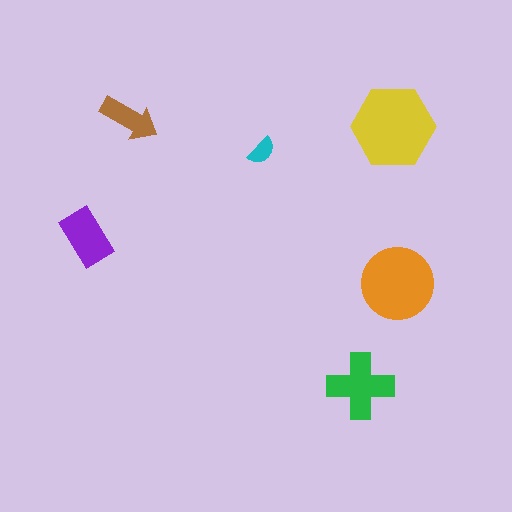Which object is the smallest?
The cyan semicircle.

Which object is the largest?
The yellow hexagon.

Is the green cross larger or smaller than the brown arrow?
Larger.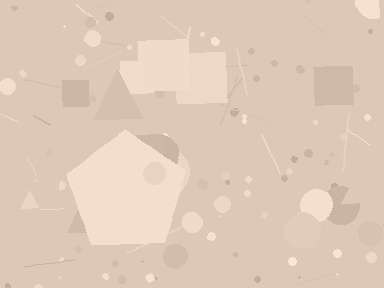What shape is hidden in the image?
A pentagon is hidden in the image.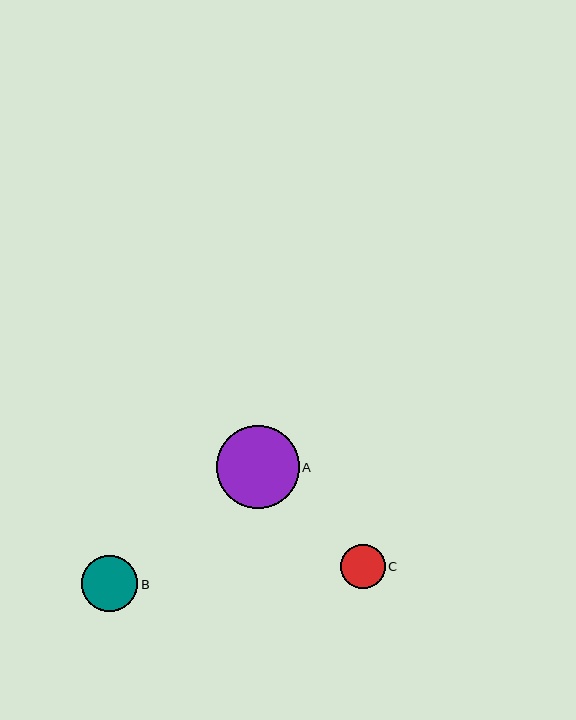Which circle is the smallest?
Circle C is the smallest with a size of approximately 44 pixels.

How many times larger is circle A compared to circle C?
Circle A is approximately 1.9 times the size of circle C.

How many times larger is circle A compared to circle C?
Circle A is approximately 1.9 times the size of circle C.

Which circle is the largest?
Circle A is the largest with a size of approximately 83 pixels.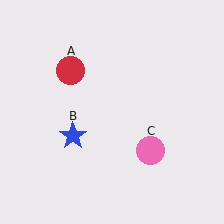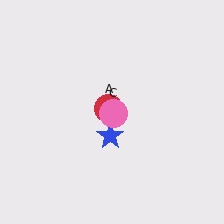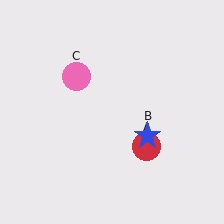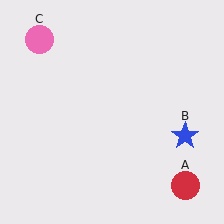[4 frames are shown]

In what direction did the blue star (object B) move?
The blue star (object B) moved right.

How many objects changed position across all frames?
3 objects changed position: red circle (object A), blue star (object B), pink circle (object C).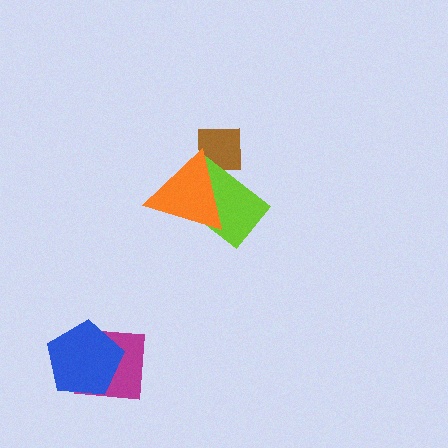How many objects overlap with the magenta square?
1 object overlaps with the magenta square.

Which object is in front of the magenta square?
The blue pentagon is in front of the magenta square.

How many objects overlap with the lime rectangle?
2 objects overlap with the lime rectangle.